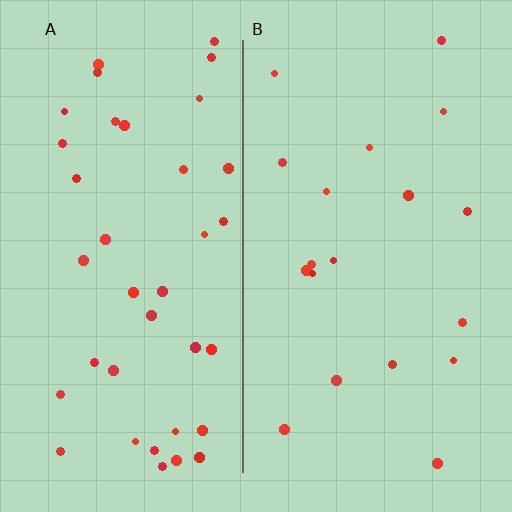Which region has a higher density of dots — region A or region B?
A (the left).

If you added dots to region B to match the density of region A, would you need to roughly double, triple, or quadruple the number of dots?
Approximately double.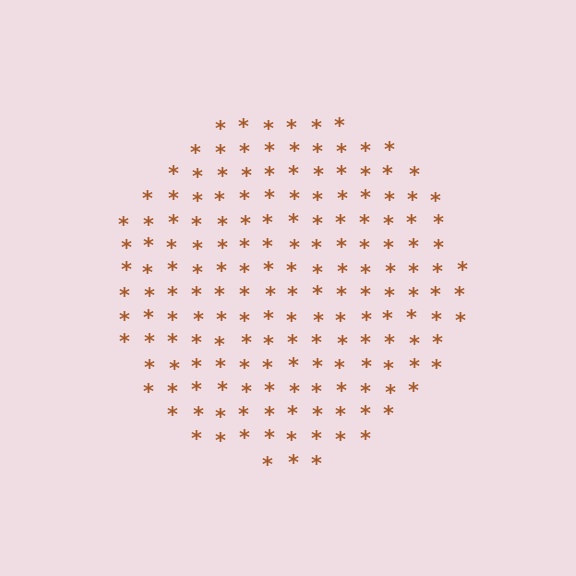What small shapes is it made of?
It is made of small asterisks.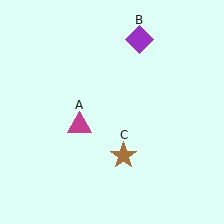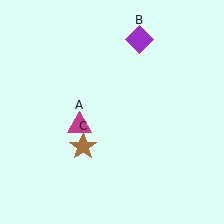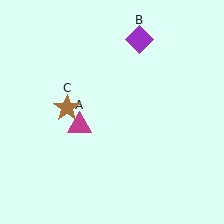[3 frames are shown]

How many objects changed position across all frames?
1 object changed position: brown star (object C).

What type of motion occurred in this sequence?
The brown star (object C) rotated clockwise around the center of the scene.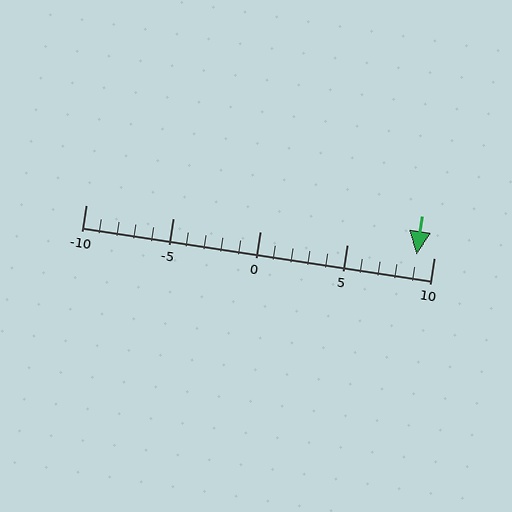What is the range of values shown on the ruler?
The ruler shows values from -10 to 10.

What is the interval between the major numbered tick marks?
The major tick marks are spaced 5 units apart.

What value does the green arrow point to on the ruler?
The green arrow points to approximately 9.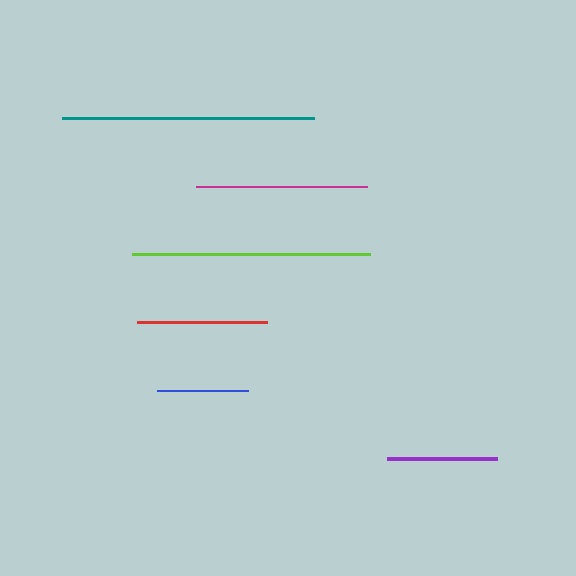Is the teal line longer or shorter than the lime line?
The teal line is longer than the lime line.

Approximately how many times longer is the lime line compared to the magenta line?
The lime line is approximately 1.4 times the length of the magenta line.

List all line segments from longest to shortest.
From longest to shortest: teal, lime, magenta, red, purple, blue.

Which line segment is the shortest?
The blue line is the shortest at approximately 91 pixels.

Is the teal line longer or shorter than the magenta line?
The teal line is longer than the magenta line.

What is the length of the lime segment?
The lime segment is approximately 238 pixels long.